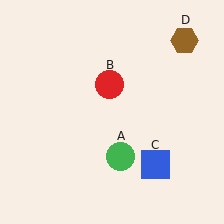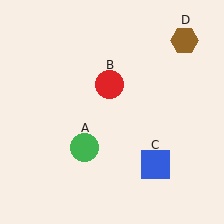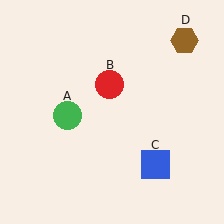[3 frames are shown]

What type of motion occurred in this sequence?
The green circle (object A) rotated clockwise around the center of the scene.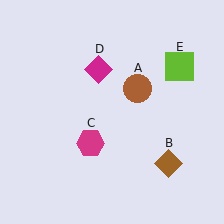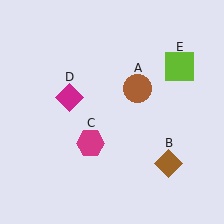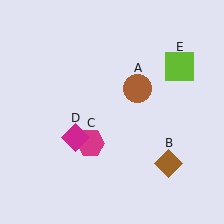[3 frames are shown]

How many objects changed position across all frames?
1 object changed position: magenta diamond (object D).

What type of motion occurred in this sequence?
The magenta diamond (object D) rotated counterclockwise around the center of the scene.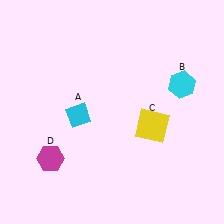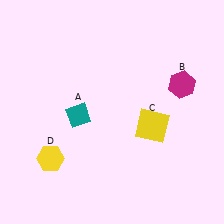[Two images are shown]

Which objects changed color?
A changed from cyan to teal. B changed from cyan to magenta. D changed from magenta to yellow.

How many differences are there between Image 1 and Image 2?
There are 3 differences between the two images.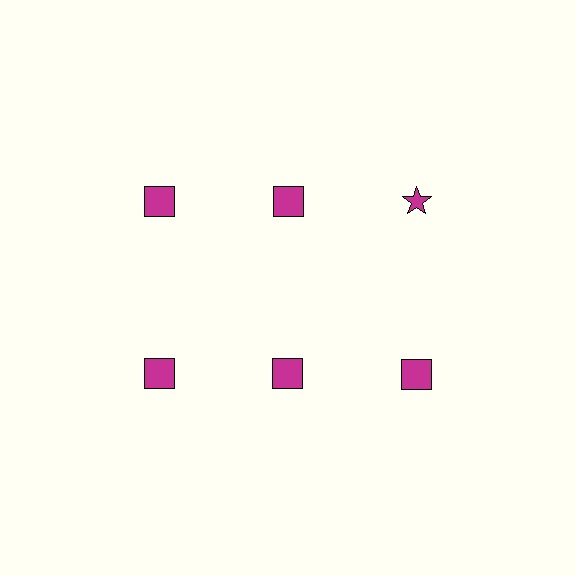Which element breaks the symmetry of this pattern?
The magenta star in the top row, center column breaks the symmetry. All other shapes are magenta squares.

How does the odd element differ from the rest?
It has a different shape: star instead of square.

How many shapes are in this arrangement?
There are 6 shapes arranged in a grid pattern.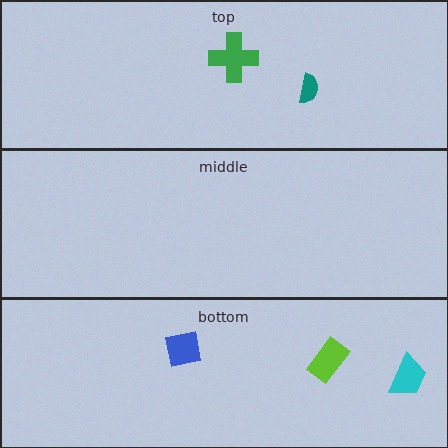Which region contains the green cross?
The top region.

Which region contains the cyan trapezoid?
The bottom region.